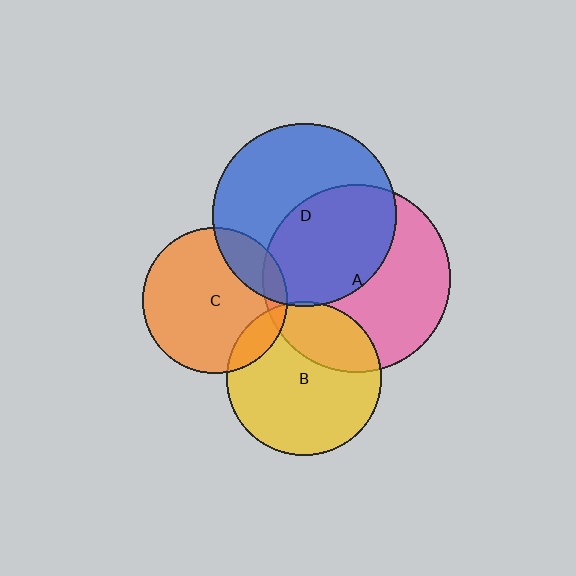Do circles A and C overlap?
Yes.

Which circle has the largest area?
Circle A (pink).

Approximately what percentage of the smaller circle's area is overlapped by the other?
Approximately 10%.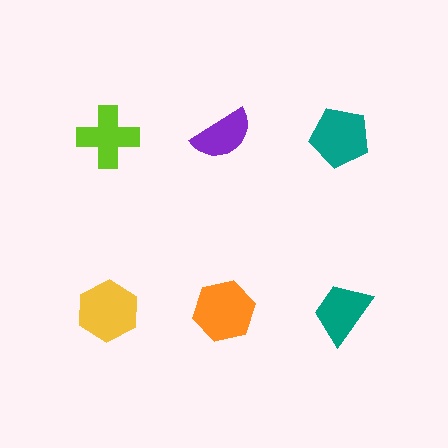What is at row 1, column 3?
A teal pentagon.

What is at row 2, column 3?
A teal trapezoid.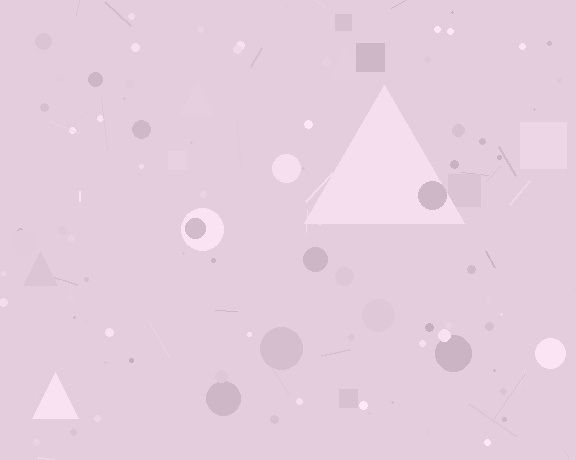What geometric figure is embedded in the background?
A triangle is embedded in the background.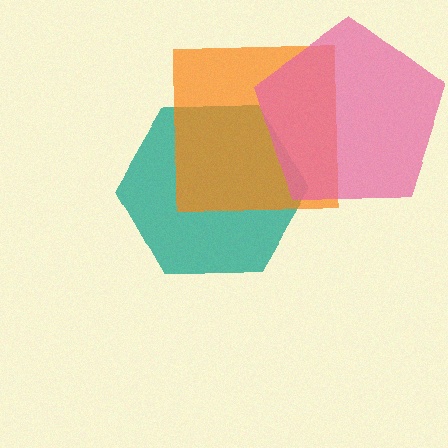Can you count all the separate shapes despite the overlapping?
Yes, there are 3 separate shapes.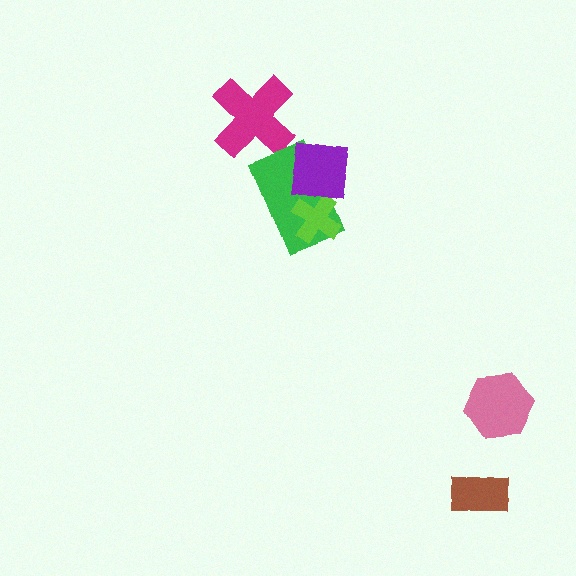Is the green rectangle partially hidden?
Yes, it is partially covered by another shape.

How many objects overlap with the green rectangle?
2 objects overlap with the green rectangle.